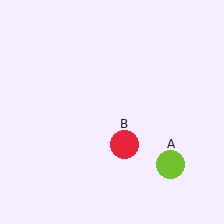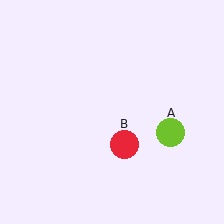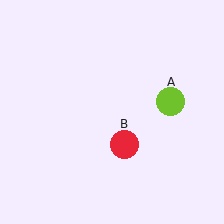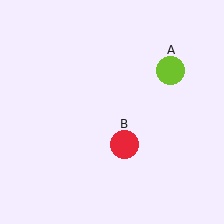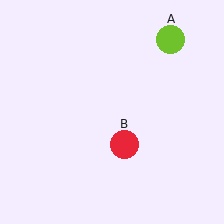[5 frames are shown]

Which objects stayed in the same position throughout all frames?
Red circle (object B) remained stationary.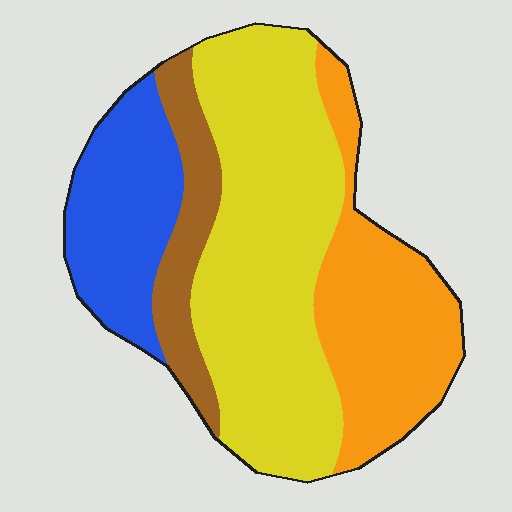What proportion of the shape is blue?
Blue covers 18% of the shape.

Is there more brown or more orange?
Orange.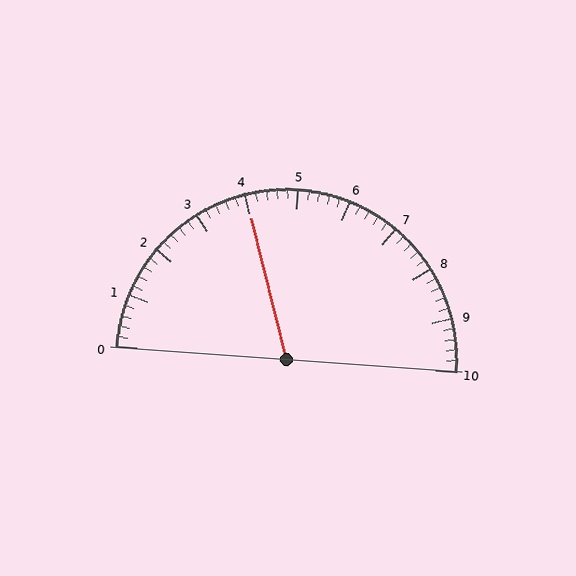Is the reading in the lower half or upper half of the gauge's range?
The reading is in the lower half of the range (0 to 10).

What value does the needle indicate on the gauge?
The needle indicates approximately 4.0.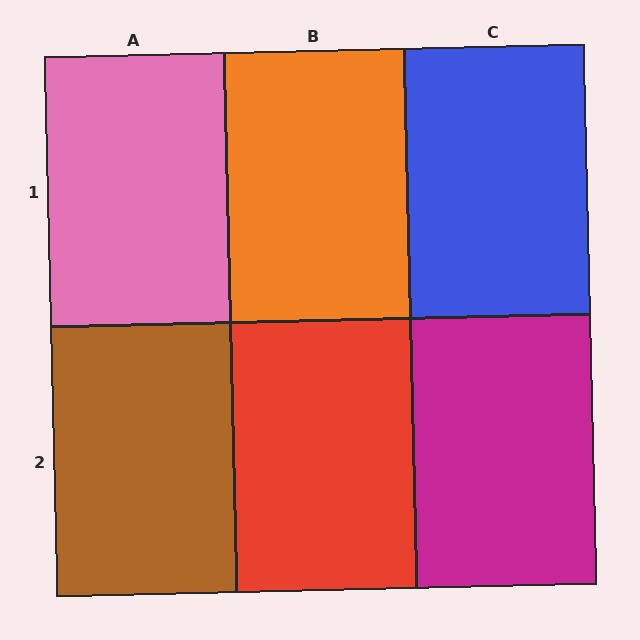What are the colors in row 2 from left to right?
Brown, red, magenta.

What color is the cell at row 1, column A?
Pink.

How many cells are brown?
1 cell is brown.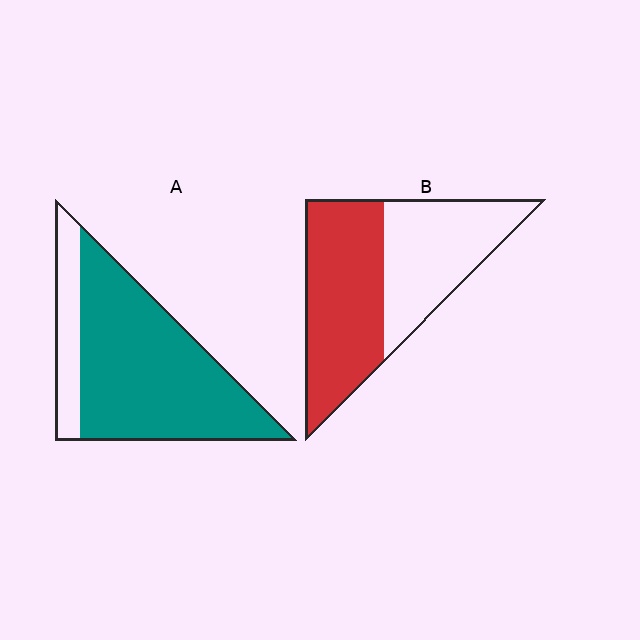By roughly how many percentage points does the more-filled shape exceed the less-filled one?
By roughly 25 percentage points (A over B).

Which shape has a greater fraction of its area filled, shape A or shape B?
Shape A.